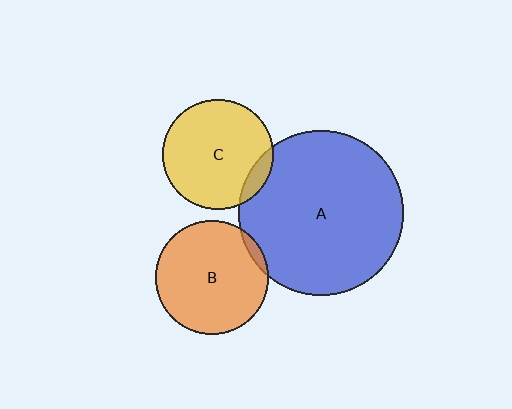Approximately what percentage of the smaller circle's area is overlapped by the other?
Approximately 5%.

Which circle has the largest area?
Circle A (blue).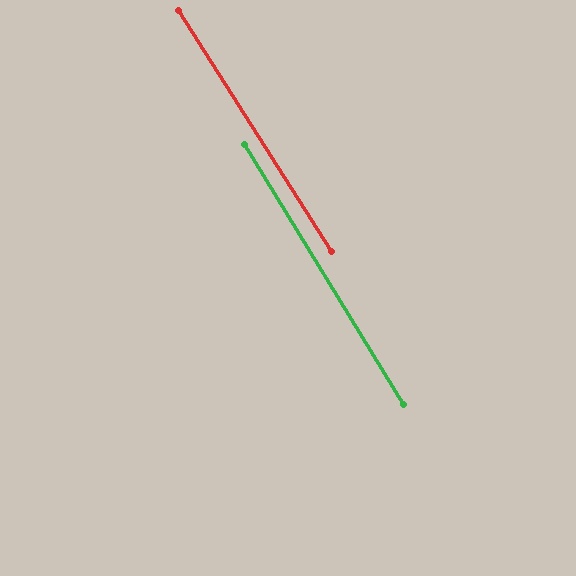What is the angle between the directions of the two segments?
Approximately 1 degree.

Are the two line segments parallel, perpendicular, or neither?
Parallel — their directions differ by only 1.0°.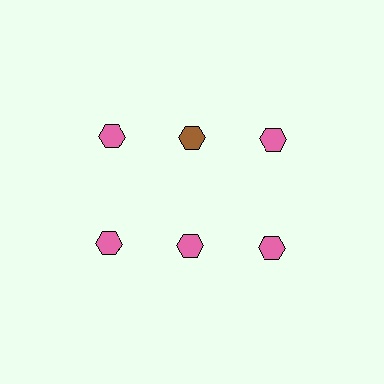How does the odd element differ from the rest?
It has a different color: brown instead of pink.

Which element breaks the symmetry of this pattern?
The brown hexagon in the top row, second from left column breaks the symmetry. All other shapes are pink hexagons.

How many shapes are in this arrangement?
There are 6 shapes arranged in a grid pattern.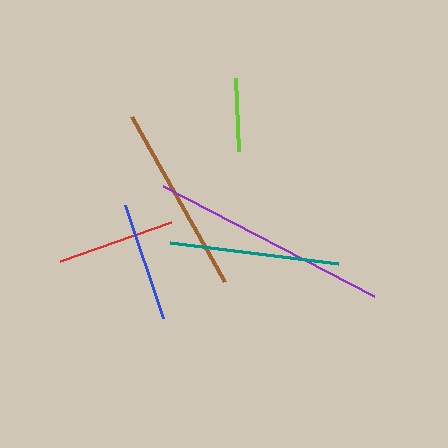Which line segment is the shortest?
The lime line is the shortest at approximately 73 pixels.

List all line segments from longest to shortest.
From longest to shortest: purple, brown, teal, blue, red, lime.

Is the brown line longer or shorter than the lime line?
The brown line is longer than the lime line.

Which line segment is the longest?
The purple line is the longest at approximately 238 pixels.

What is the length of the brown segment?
The brown segment is approximately 189 pixels long.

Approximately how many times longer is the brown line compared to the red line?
The brown line is approximately 1.6 times the length of the red line.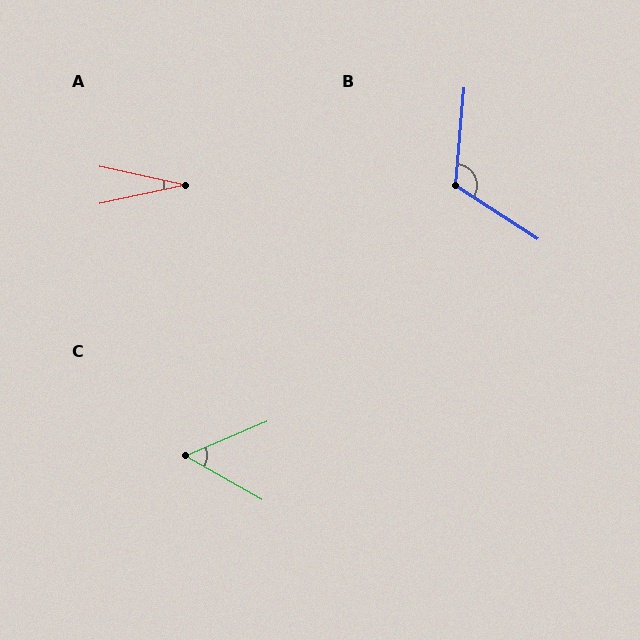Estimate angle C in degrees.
Approximately 53 degrees.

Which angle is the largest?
B, at approximately 118 degrees.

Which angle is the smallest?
A, at approximately 24 degrees.